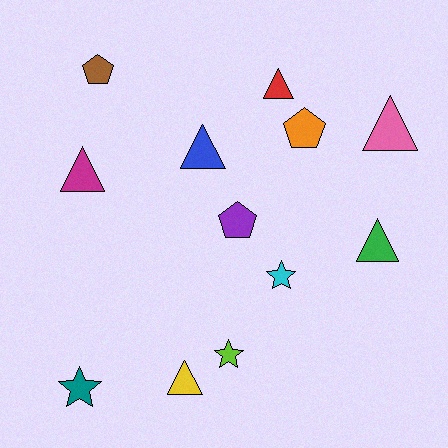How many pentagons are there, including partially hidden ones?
There are 3 pentagons.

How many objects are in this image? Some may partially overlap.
There are 12 objects.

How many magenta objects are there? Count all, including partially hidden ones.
There is 1 magenta object.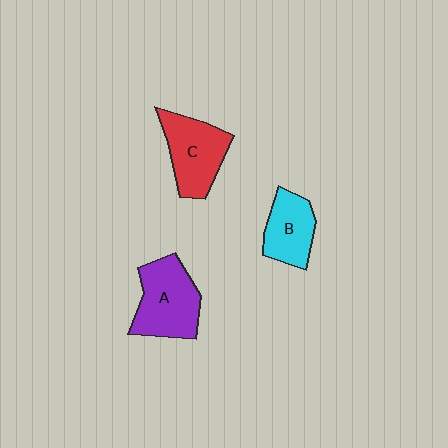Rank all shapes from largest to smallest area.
From largest to smallest: A (purple), C (red), B (cyan).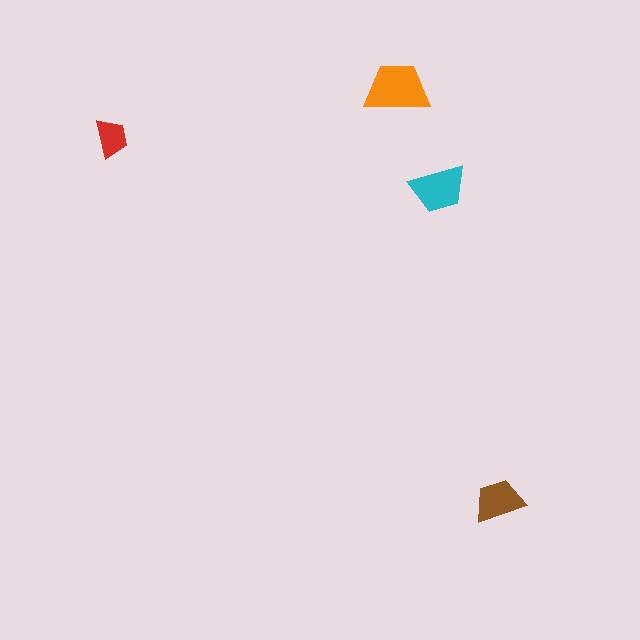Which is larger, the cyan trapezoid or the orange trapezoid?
The orange one.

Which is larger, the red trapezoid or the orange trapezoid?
The orange one.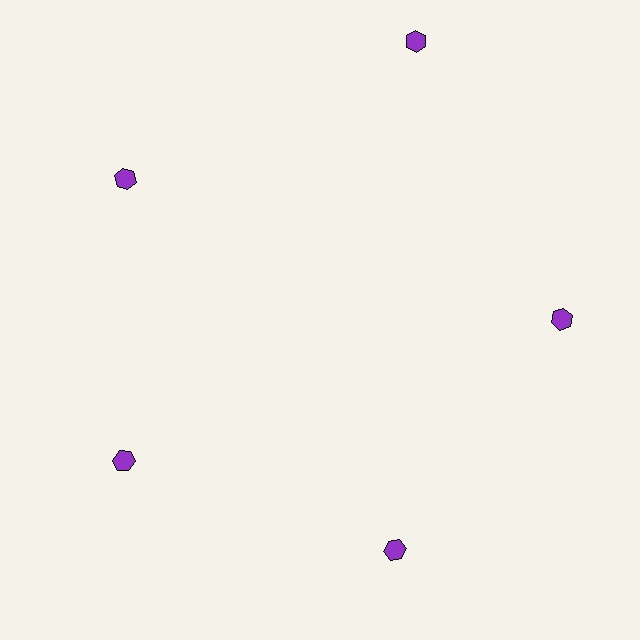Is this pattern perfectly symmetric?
No. The 5 purple hexagons are arranged in a ring, but one element near the 1 o'clock position is pushed outward from the center, breaking the 5-fold rotational symmetry.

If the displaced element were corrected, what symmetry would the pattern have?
It would have 5-fold rotational symmetry — the pattern would map onto itself every 72 degrees.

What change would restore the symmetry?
The symmetry would be restored by moving it inward, back onto the ring so that all 5 hexagons sit at equal angles and equal distance from the center.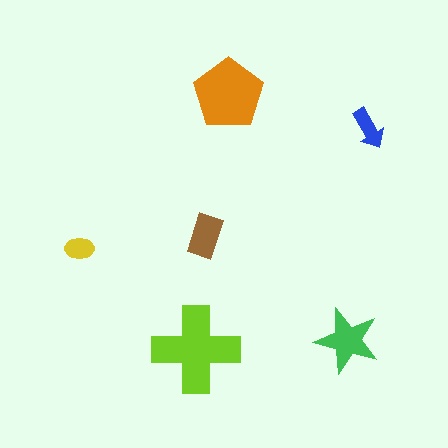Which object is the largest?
The lime cross.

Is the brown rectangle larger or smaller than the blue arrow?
Larger.